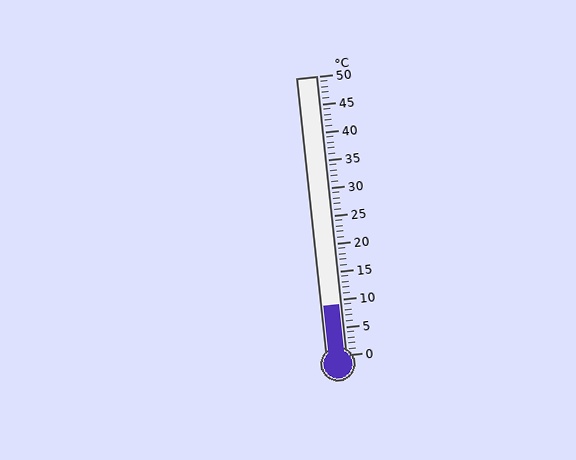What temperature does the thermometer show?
The thermometer shows approximately 9°C.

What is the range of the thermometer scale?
The thermometer scale ranges from 0°C to 50°C.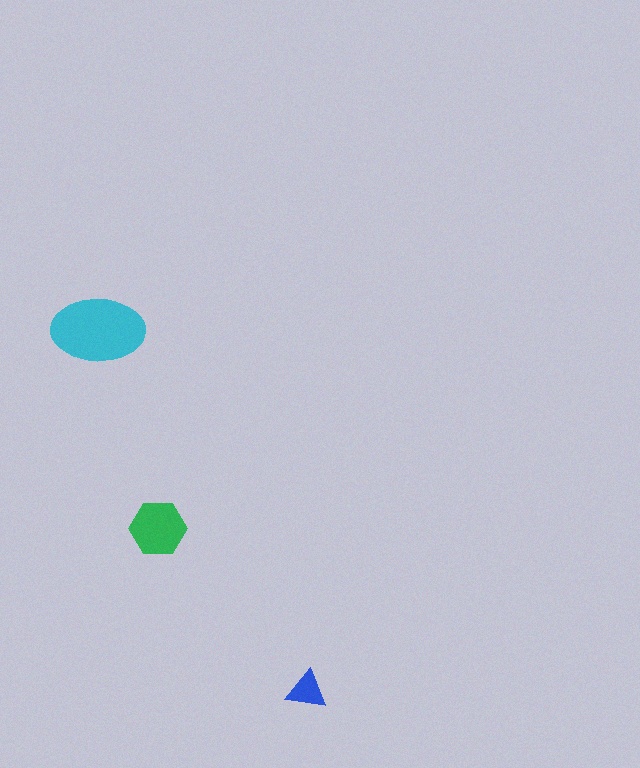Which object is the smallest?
The blue triangle.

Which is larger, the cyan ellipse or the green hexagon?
The cyan ellipse.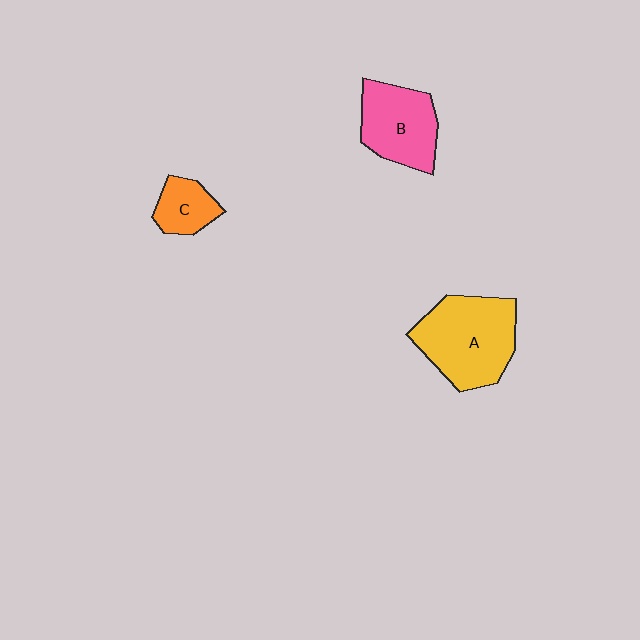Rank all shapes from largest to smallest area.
From largest to smallest: A (yellow), B (pink), C (orange).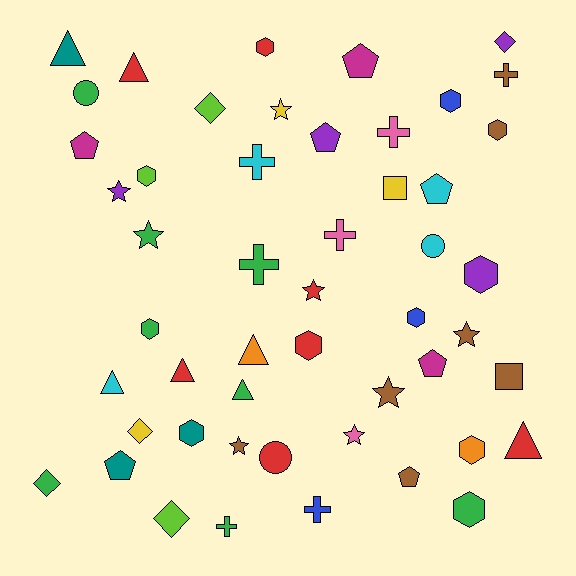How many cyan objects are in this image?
There are 4 cyan objects.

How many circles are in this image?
There are 3 circles.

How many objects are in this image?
There are 50 objects.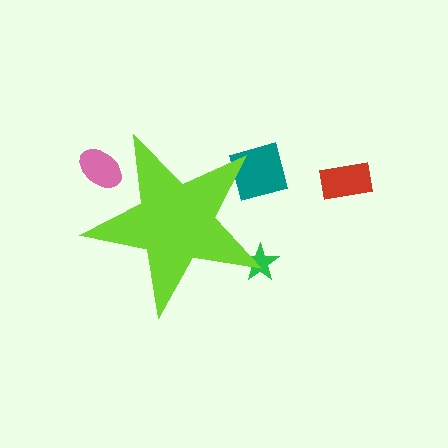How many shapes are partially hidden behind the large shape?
3 shapes are partially hidden.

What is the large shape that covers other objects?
A lime star.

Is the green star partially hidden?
Yes, the green star is partially hidden behind the lime star.